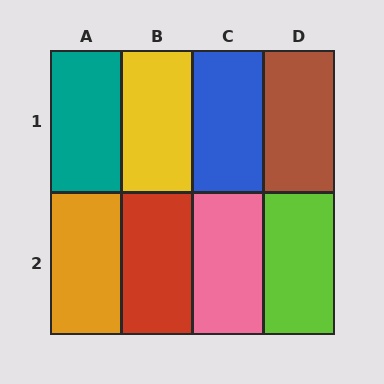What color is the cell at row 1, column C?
Blue.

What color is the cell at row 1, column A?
Teal.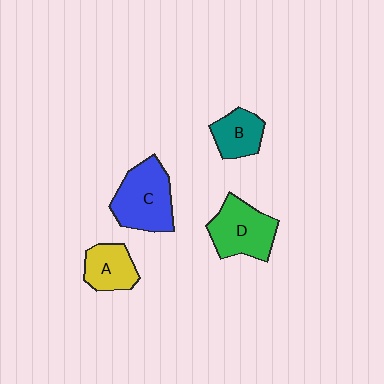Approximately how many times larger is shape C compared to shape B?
Approximately 1.7 times.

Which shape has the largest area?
Shape C (blue).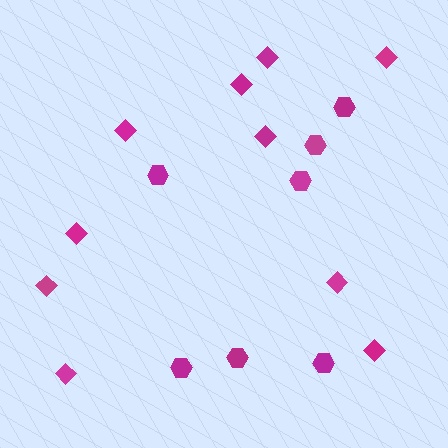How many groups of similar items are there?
There are 2 groups: one group of hexagons (7) and one group of diamonds (10).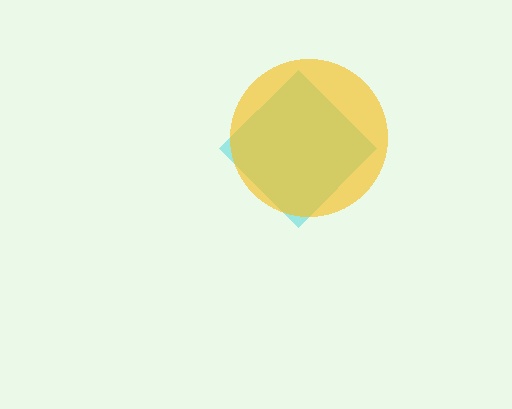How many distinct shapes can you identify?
There are 2 distinct shapes: a cyan diamond, a yellow circle.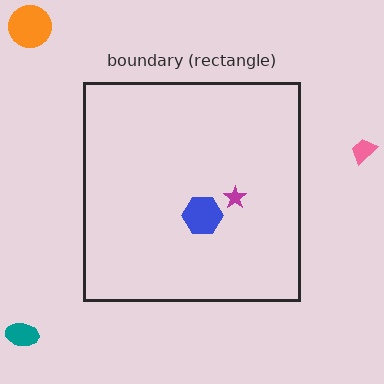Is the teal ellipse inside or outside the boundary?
Outside.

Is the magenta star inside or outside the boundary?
Inside.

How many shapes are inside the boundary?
2 inside, 3 outside.